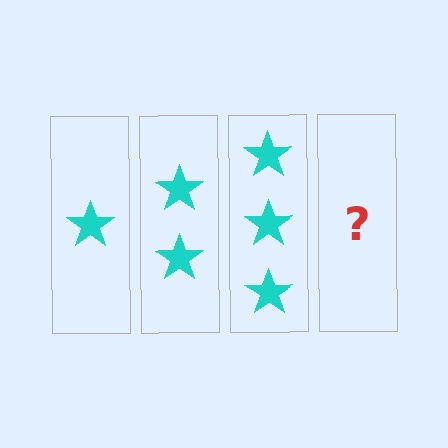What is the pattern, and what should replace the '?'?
The pattern is that each step adds one more star. The '?' should be 4 stars.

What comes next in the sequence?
The next element should be 4 stars.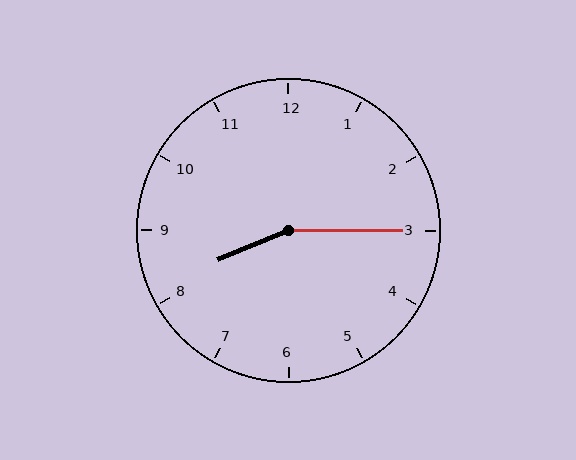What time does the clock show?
8:15.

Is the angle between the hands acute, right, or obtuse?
It is obtuse.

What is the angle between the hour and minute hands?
Approximately 158 degrees.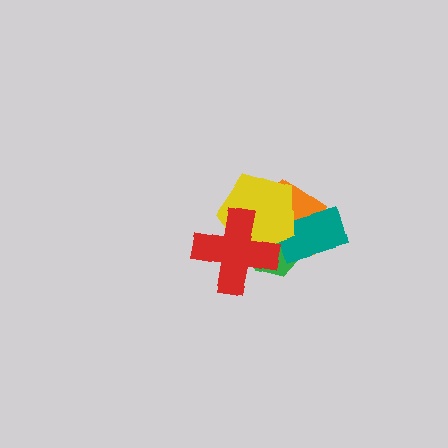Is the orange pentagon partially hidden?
Yes, it is partially covered by another shape.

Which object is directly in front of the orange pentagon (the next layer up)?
The green hexagon is directly in front of the orange pentagon.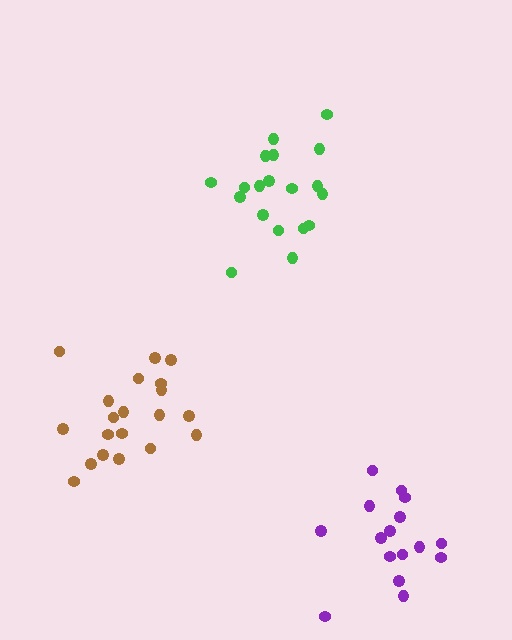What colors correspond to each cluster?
The clusters are colored: brown, green, purple.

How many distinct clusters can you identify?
There are 3 distinct clusters.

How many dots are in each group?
Group 1: 20 dots, Group 2: 19 dots, Group 3: 16 dots (55 total).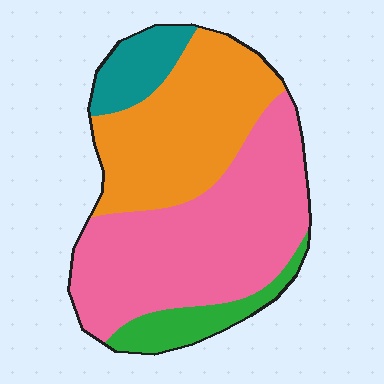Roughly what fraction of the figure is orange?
Orange takes up about one third (1/3) of the figure.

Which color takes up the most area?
Pink, at roughly 50%.